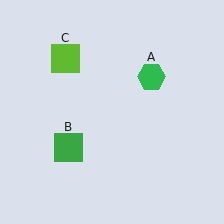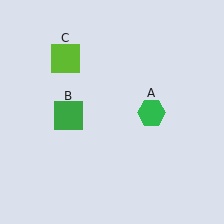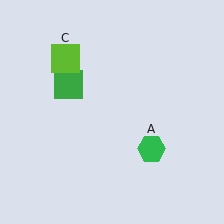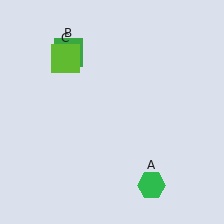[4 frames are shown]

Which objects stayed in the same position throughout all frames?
Lime square (object C) remained stationary.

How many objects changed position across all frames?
2 objects changed position: green hexagon (object A), green square (object B).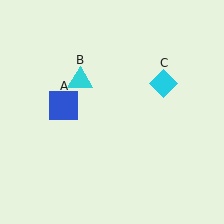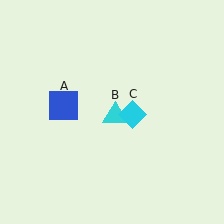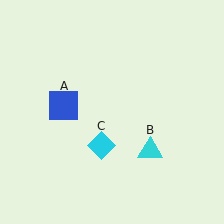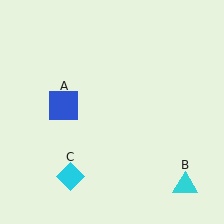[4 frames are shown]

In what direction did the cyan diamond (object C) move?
The cyan diamond (object C) moved down and to the left.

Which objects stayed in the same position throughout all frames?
Blue square (object A) remained stationary.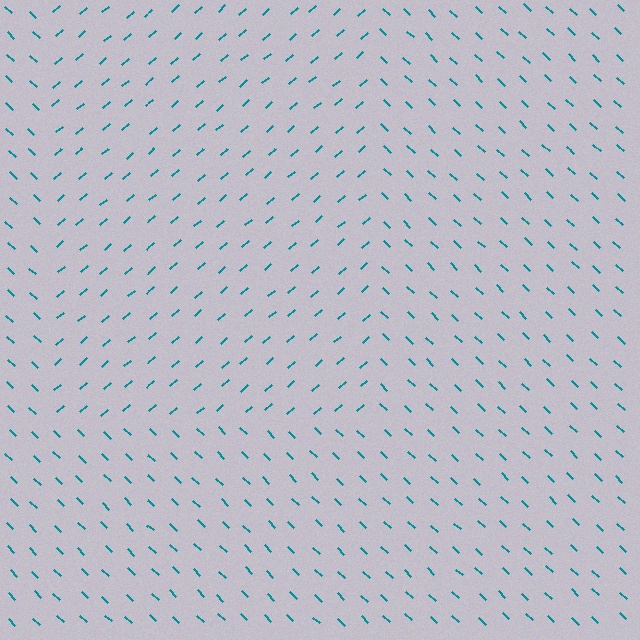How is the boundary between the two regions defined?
The boundary is defined purely by a change in line orientation (approximately 84 degrees difference). All lines are the same color and thickness.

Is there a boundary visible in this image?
Yes, there is a texture boundary formed by a change in line orientation.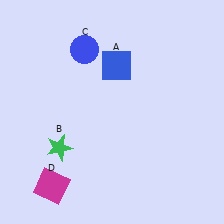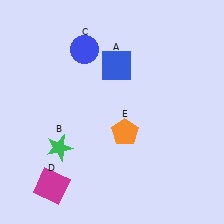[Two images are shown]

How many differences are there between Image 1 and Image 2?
There is 1 difference between the two images.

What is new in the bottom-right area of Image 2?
An orange pentagon (E) was added in the bottom-right area of Image 2.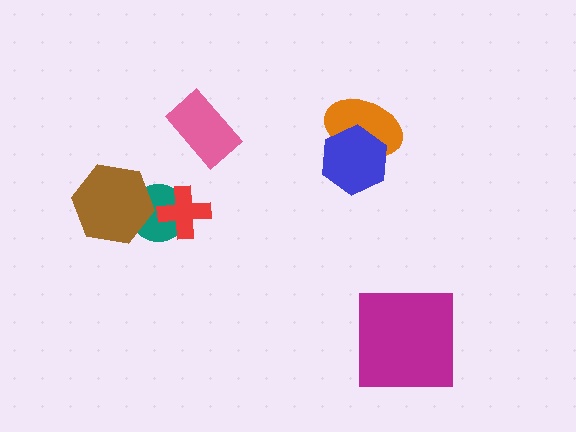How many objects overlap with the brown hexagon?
1 object overlaps with the brown hexagon.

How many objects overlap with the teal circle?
2 objects overlap with the teal circle.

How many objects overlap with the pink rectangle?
0 objects overlap with the pink rectangle.